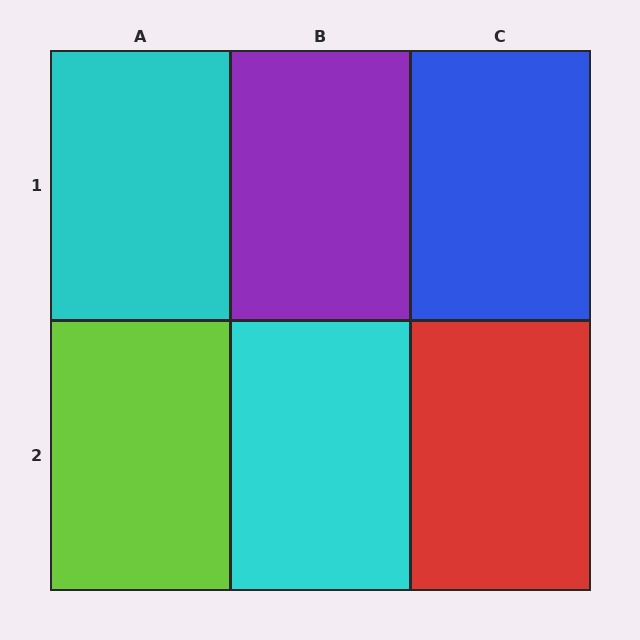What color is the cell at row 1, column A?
Cyan.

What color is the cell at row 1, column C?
Blue.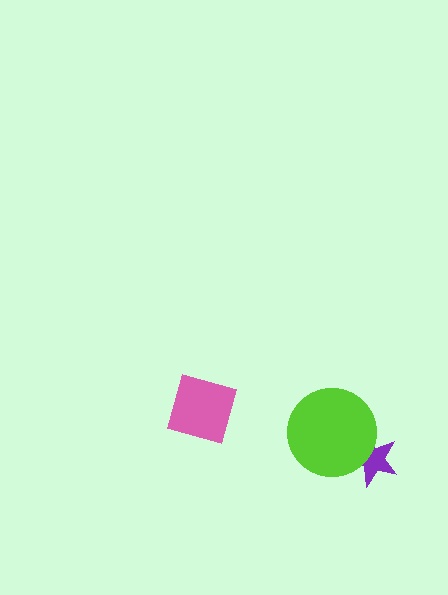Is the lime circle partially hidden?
No, no other shape covers it.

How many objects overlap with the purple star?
1 object overlaps with the purple star.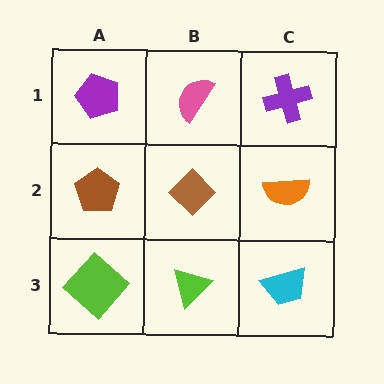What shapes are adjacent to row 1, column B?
A brown diamond (row 2, column B), a purple pentagon (row 1, column A), a purple cross (row 1, column C).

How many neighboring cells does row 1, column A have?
2.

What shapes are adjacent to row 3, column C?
An orange semicircle (row 2, column C), a lime triangle (row 3, column B).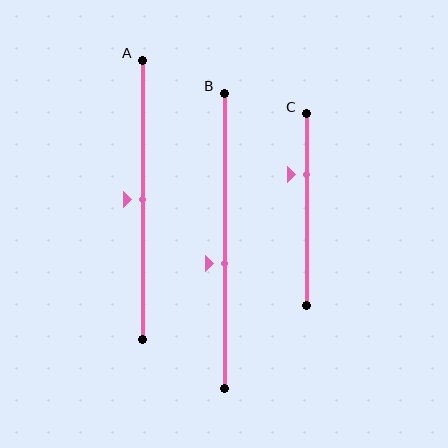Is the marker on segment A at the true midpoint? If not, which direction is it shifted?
Yes, the marker on segment A is at the true midpoint.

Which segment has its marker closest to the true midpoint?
Segment A has its marker closest to the true midpoint.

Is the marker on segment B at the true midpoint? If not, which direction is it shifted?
No, the marker on segment B is shifted downward by about 8% of the segment length.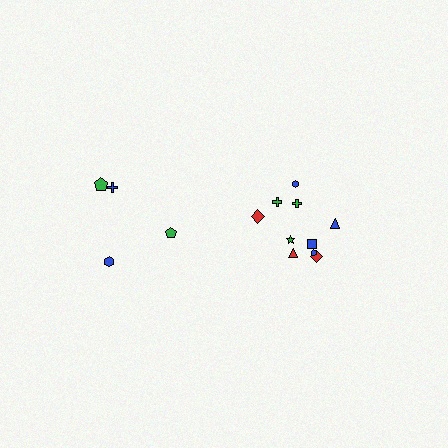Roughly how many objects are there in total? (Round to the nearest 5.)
Roughly 15 objects in total.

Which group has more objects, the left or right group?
The right group.